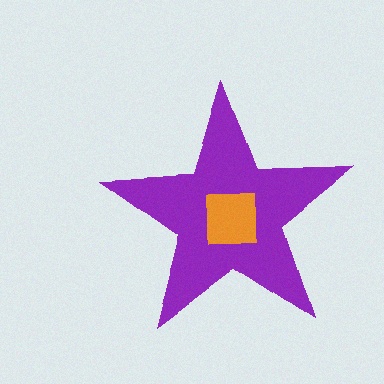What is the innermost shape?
The orange square.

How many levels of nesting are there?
2.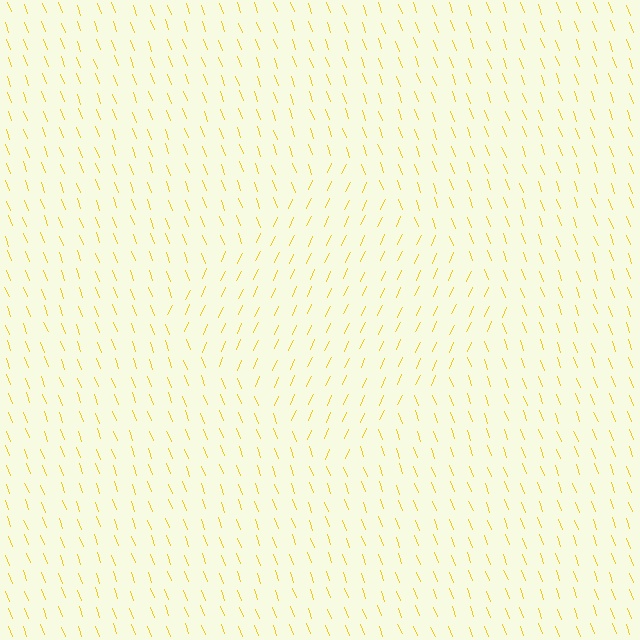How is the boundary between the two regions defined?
The boundary is defined purely by a change in line orientation (approximately 45 degrees difference). All lines are the same color and thickness.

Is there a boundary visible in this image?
Yes, there is a texture boundary formed by a change in line orientation.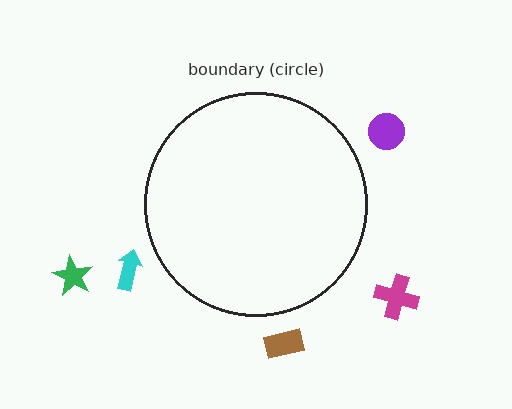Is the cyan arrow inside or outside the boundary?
Outside.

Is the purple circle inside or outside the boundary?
Outside.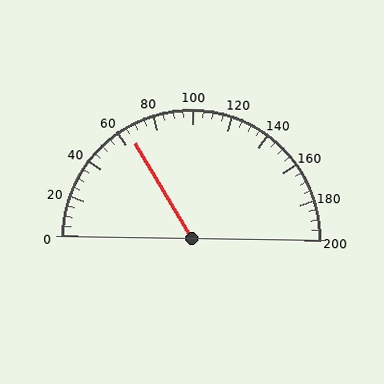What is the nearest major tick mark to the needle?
The nearest major tick mark is 60.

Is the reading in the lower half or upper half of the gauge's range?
The reading is in the lower half of the range (0 to 200).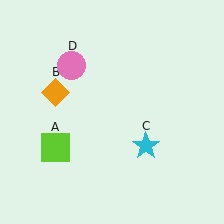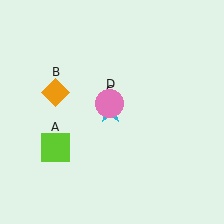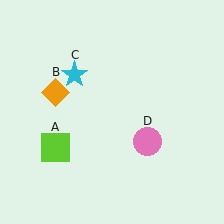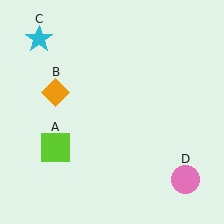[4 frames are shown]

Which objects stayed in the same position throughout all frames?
Lime square (object A) and orange diamond (object B) remained stationary.